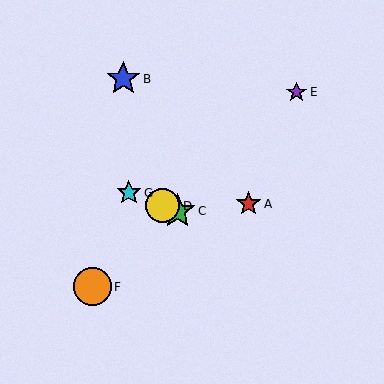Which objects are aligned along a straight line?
Objects C, D, G are aligned along a straight line.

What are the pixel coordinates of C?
Object C is at (177, 211).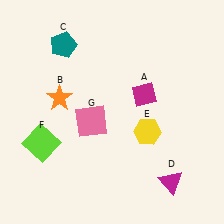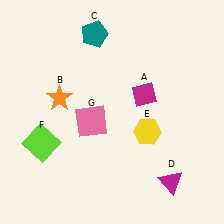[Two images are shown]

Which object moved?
The teal pentagon (C) moved right.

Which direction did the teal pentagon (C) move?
The teal pentagon (C) moved right.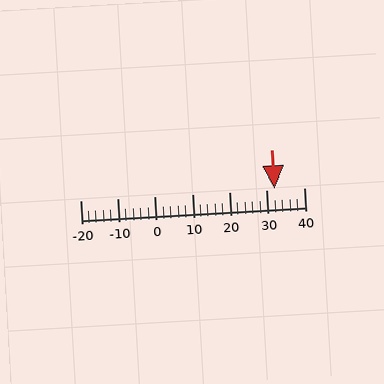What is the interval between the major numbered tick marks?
The major tick marks are spaced 10 units apart.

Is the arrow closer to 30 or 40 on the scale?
The arrow is closer to 30.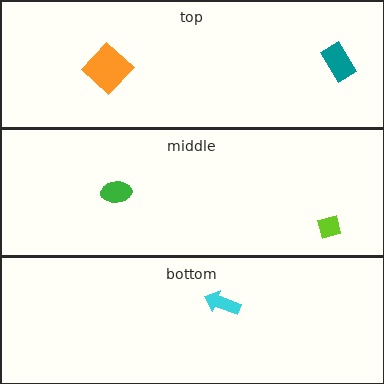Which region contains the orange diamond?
The top region.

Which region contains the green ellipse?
The middle region.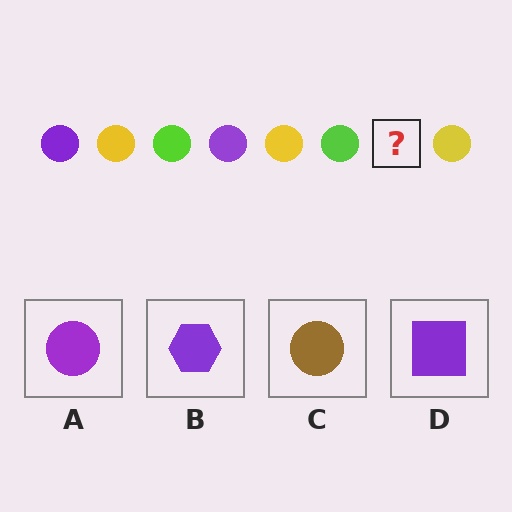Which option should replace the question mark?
Option A.